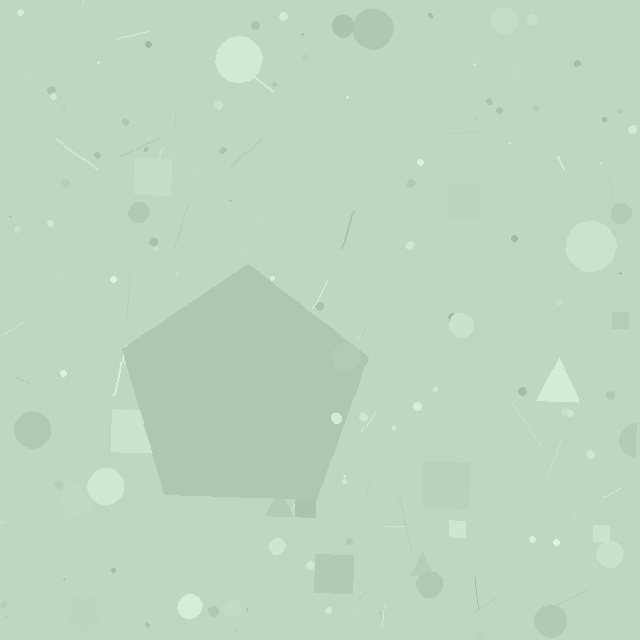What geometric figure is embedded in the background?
A pentagon is embedded in the background.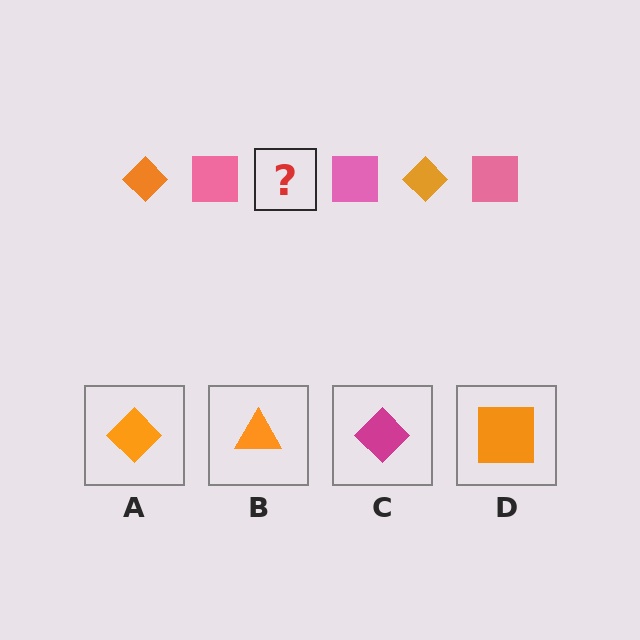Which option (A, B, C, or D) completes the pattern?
A.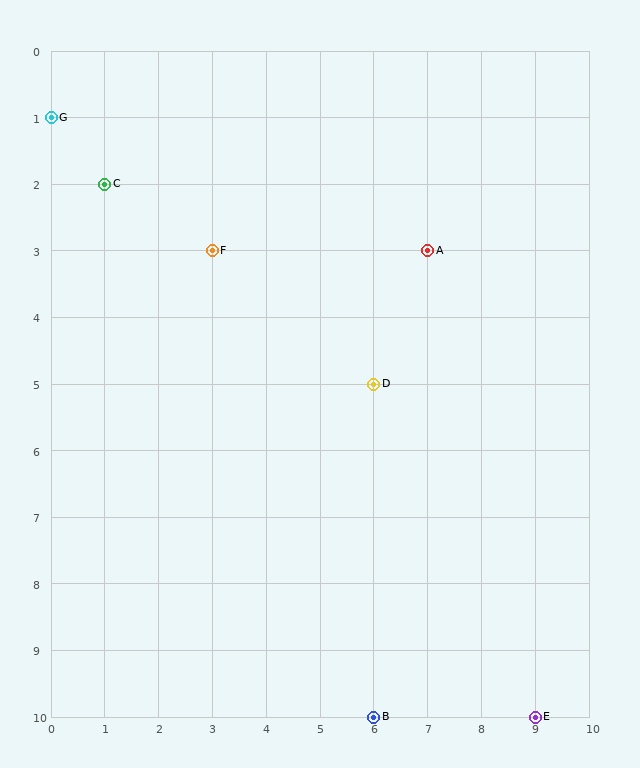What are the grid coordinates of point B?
Point B is at grid coordinates (6, 10).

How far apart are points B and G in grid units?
Points B and G are 6 columns and 9 rows apart (about 10.8 grid units diagonally).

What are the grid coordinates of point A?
Point A is at grid coordinates (7, 3).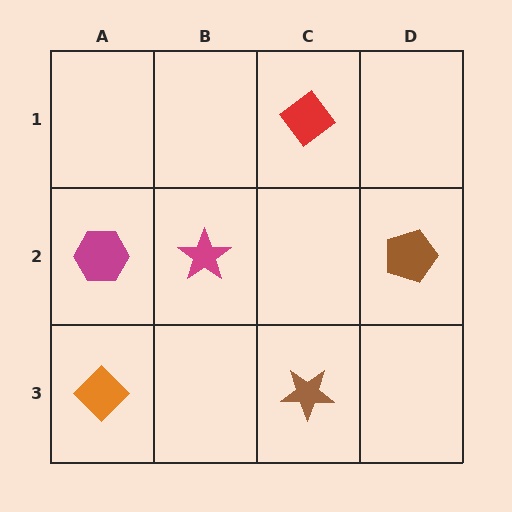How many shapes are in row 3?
2 shapes.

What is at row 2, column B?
A magenta star.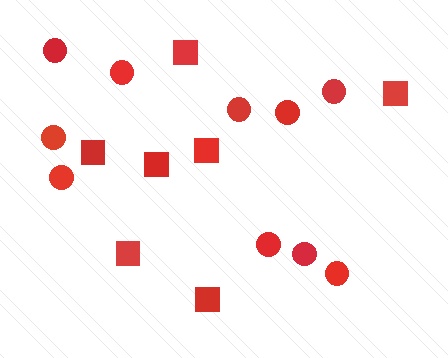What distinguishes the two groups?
There are 2 groups: one group of circles (10) and one group of squares (7).